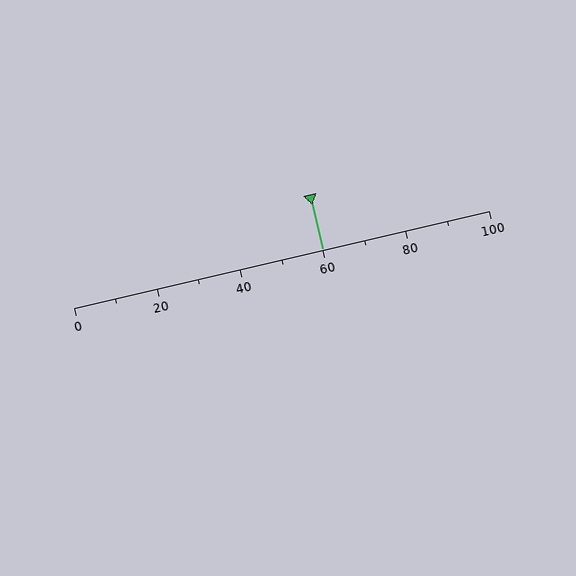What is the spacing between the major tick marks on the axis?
The major ticks are spaced 20 apart.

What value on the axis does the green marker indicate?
The marker indicates approximately 60.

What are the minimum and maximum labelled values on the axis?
The axis runs from 0 to 100.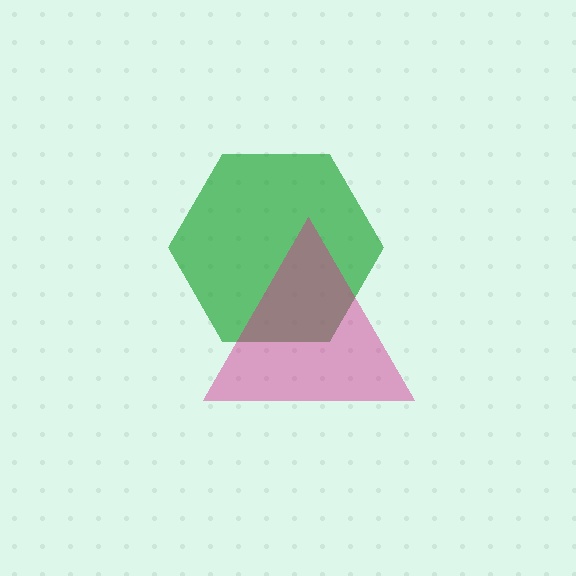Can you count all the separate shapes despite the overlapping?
Yes, there are 2 separate shapes.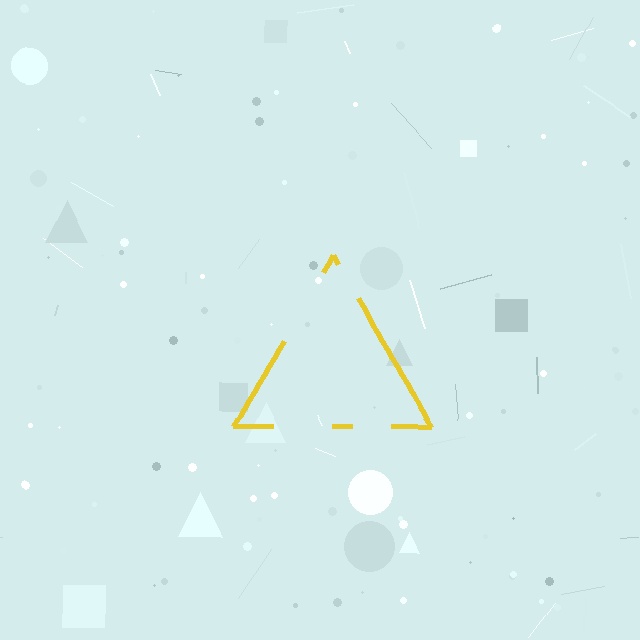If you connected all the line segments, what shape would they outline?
They would outline a triangle.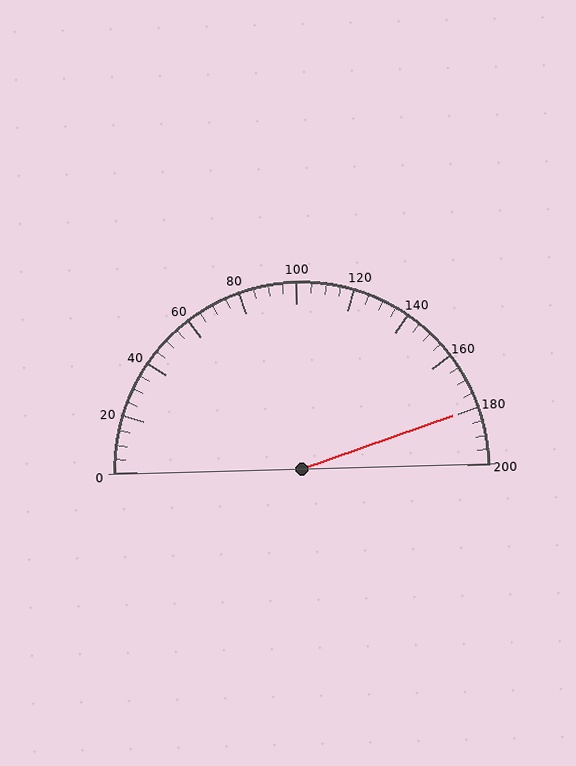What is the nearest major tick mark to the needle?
The nearest major tick mark is 180.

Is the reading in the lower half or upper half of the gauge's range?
The reading is in the upper half of the range (0 to 200).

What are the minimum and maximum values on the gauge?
The gauge ranges from 0 to 200.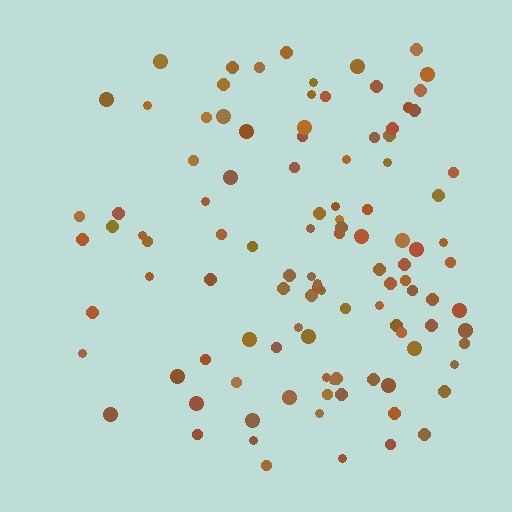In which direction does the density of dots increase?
From left to right, with the right side densest.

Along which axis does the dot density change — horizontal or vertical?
Horizontal.